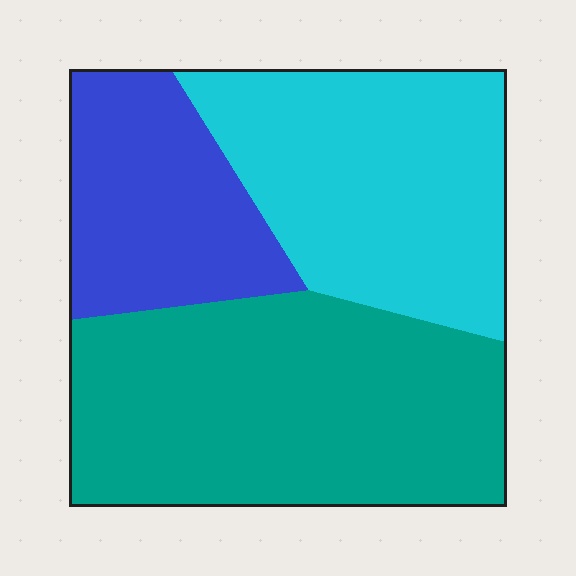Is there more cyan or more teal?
Teal.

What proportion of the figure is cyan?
Cyan takes up between a quarter and a half of the figure.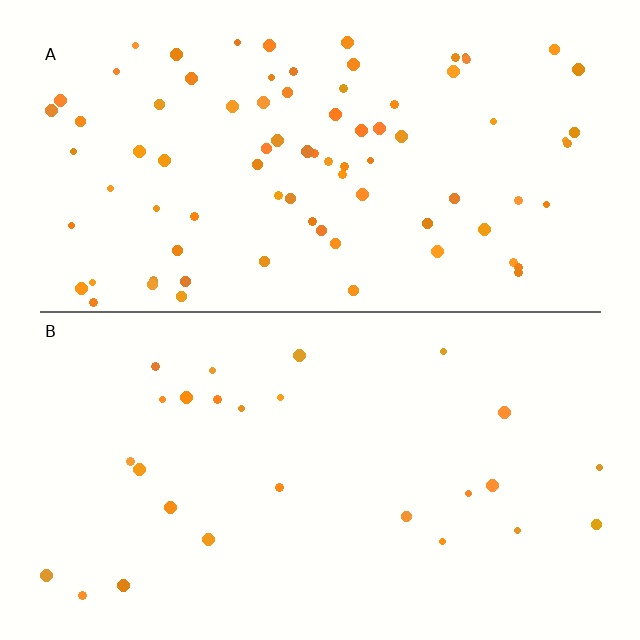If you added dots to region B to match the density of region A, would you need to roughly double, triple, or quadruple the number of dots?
Approximately triple.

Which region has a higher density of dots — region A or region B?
A (the top).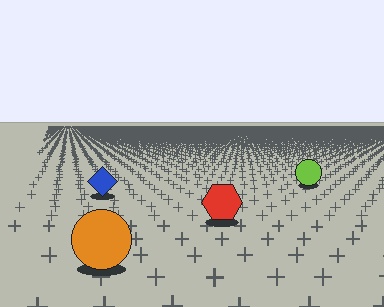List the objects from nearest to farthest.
From nearest to farthest: the orange circle, the red hexagon, the blue diamond, the lime circle.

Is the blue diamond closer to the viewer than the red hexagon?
No. The red hexagon is closer — you can tell from the texture gradient: the ground texture is coarser near it.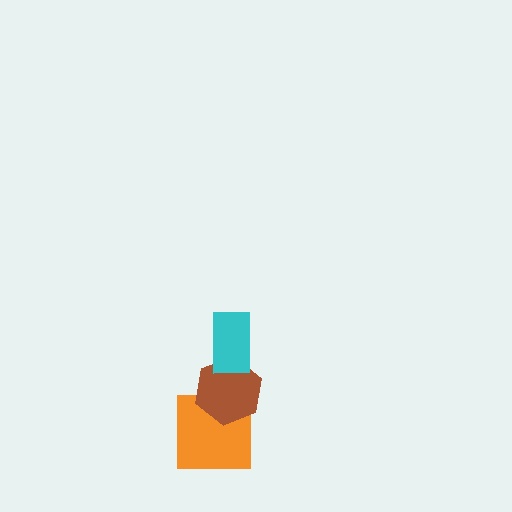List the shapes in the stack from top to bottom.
From top to bottom: the cyan rectangle, the brown hexagon, the orange square.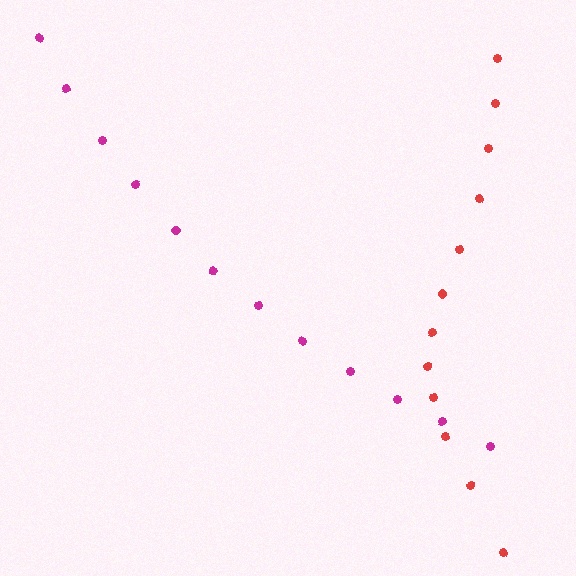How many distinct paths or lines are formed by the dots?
There are 2 distinct paths.